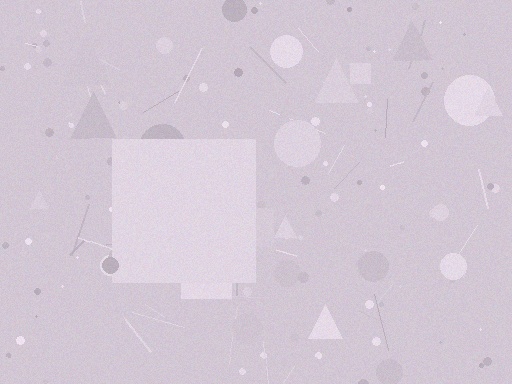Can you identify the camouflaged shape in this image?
The camouflaged shape is a square.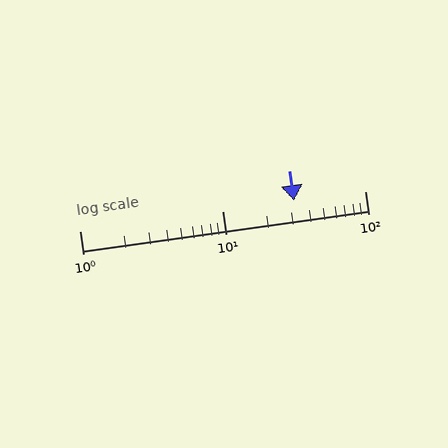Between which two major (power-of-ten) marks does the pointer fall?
The pointer is between 10 and 100.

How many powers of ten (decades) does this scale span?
The scale spans 2 decades, from 1 to 100.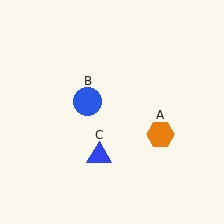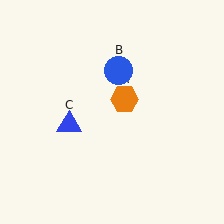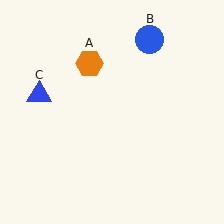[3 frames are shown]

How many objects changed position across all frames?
3 objects changed position: orange hexagon (object A), blue circle (object B), blue triangle (object C).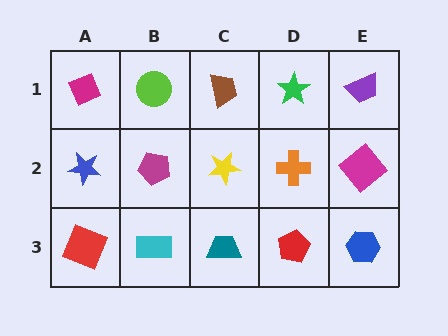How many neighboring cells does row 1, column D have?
3.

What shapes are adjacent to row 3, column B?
A magenta pentagon (row 2, column B), a red square (row 3, column A), a teal trapezoid (row 3, column C).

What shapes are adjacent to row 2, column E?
A purple trapezoid (row 1, column E), a blue hexagon (row 3, column E), an orange cross (row 2, column D).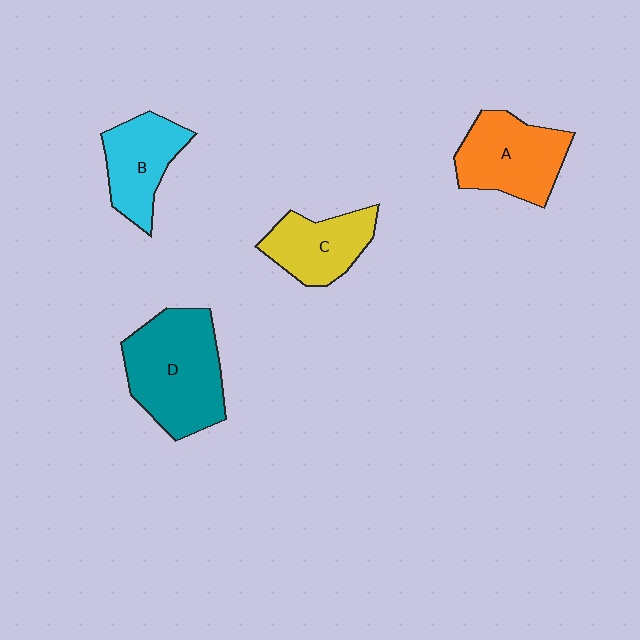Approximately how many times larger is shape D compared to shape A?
Approximately 1.3 times.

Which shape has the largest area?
Shape D (teal).